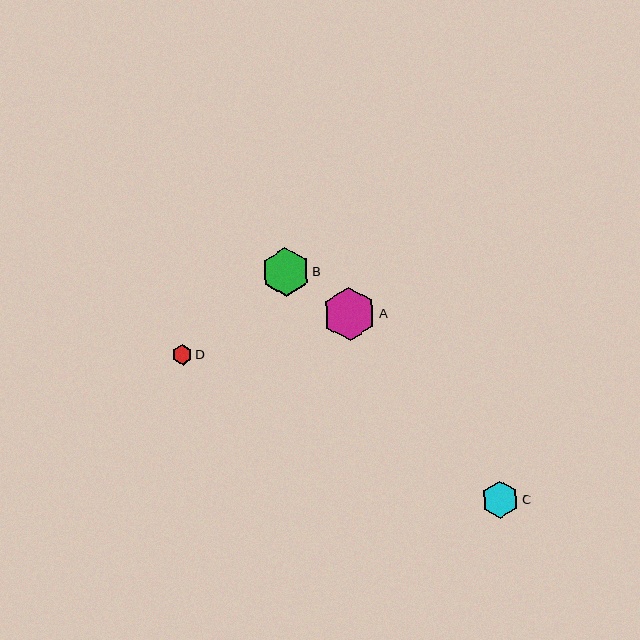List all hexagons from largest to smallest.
From largest to smallest: A, B, C, D.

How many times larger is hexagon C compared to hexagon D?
Hexagon C is approximately 1.8 times the size of hexagon D.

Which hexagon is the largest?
Hexagon A is the largest with a size of approximately 53 pixels.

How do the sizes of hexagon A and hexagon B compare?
Hexagon A and hexagon B are approximately the same size.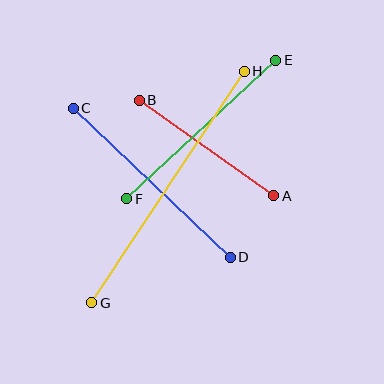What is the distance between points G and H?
The distance is approximately 277 pixels.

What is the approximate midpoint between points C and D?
The midpoint is at approximately (152, 183) pixels.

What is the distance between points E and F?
The distance is approximately 204 pixels.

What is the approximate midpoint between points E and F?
The midpoint is at approximately (201, 130) pixels.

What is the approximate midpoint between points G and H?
The midpoint is at approximately (168, 187) pixels.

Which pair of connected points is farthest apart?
Points G and H are farthest apart.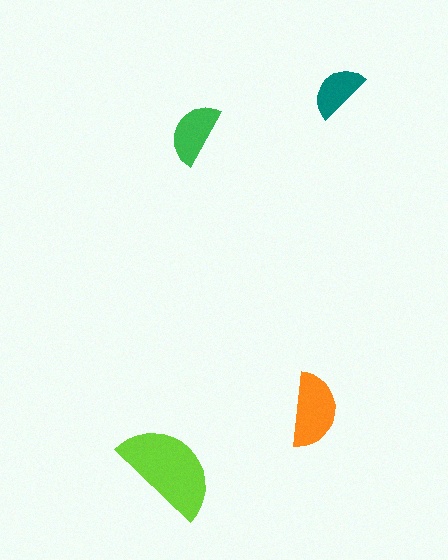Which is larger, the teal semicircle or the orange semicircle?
The orange one.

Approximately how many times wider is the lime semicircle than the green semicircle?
About 1.5 times wider.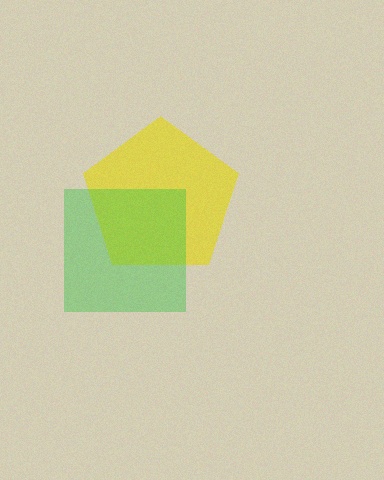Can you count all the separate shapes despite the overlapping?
Yes, there are 2 separate shapes.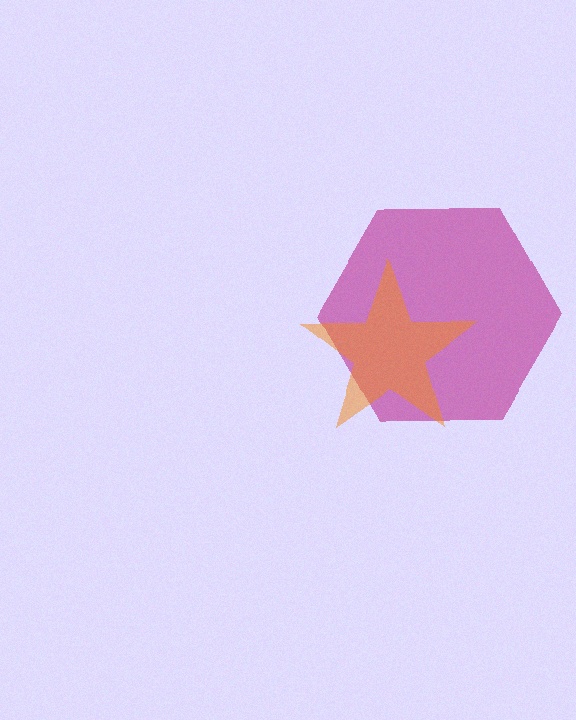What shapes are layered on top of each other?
The layered shapes are: a magenta hexagon, an orange star.